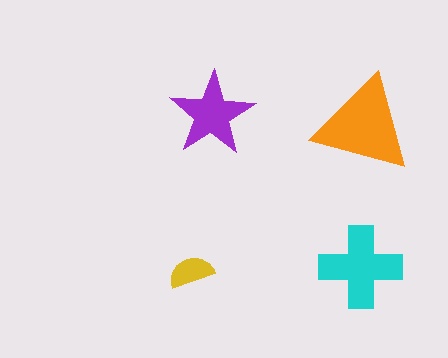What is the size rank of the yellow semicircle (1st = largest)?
4th.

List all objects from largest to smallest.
The orange triangle, the cyan cross, the purple star, the yellow semicircle.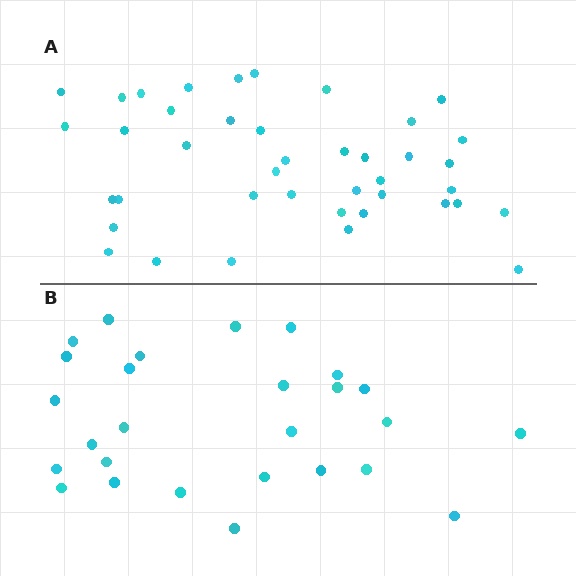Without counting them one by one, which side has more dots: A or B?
Region A (the top region) has more dots.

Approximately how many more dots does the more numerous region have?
Region A has approximately 15 more dots than region B.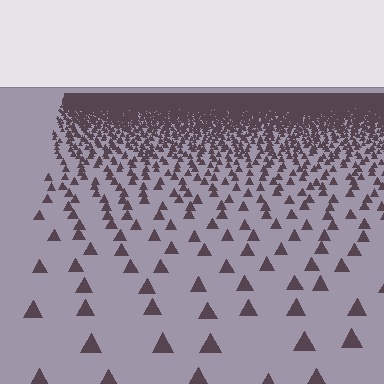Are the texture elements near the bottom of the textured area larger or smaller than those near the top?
Larger. Near the bottom, elements are closer to the viewer and appear at a bigger on-screen size.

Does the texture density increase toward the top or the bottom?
Density increases toward the top.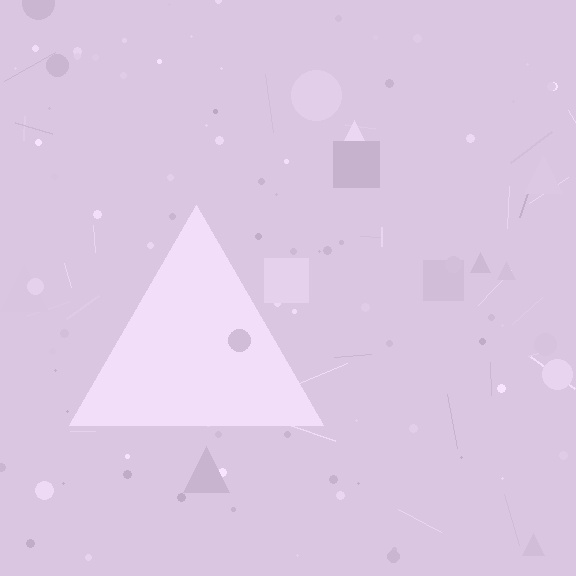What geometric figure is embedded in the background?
A triangle is embedded in the background.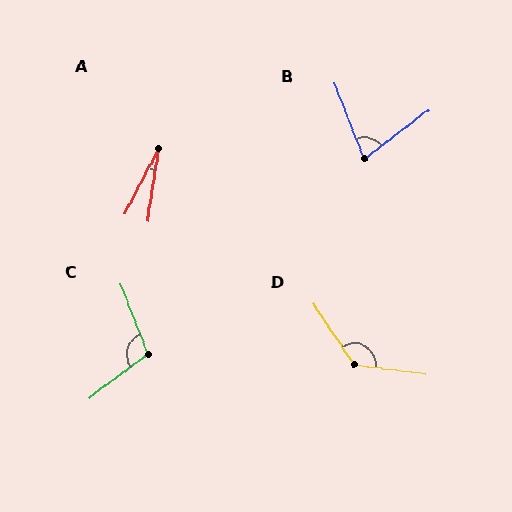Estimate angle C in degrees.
Approximately 106 degrees.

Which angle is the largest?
D, at approximately 131 degrees.